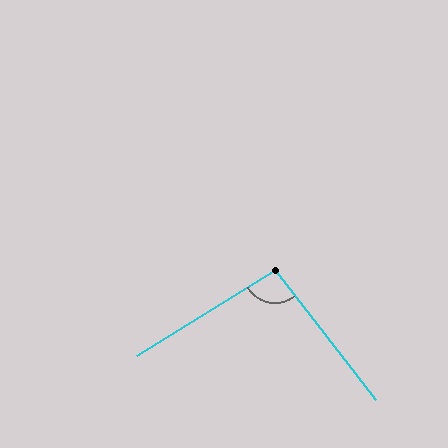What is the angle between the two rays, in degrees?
Approximately 96 degrees.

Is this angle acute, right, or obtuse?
It is obtuse.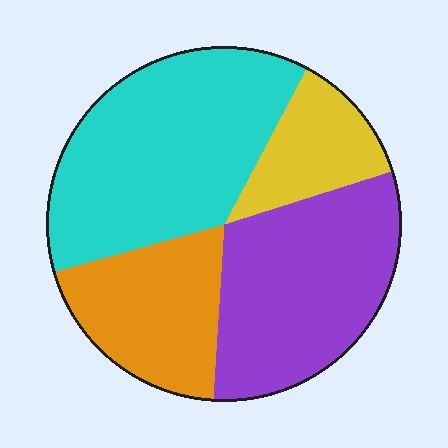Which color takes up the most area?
Cyan, at roughly 35%.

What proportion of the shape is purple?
Purple covers 31% of the shape.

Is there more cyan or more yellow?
Cyan.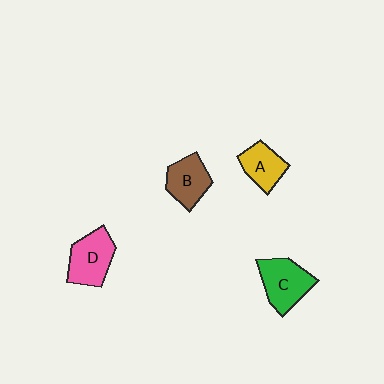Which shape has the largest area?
Shape C (green).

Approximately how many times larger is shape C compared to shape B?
Approximately 1.2 times.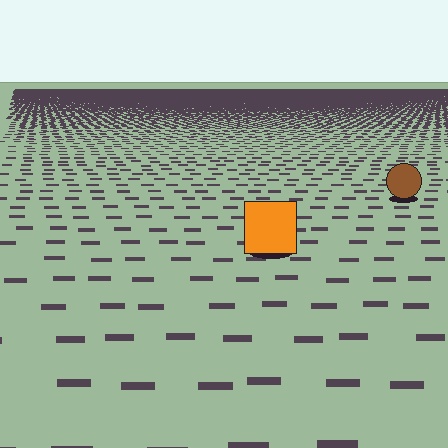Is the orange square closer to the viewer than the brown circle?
Yes. The orange square is closer — you can tell from the texture gradient: the ground texture is coarser near it.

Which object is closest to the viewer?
The orange square is closest. The texture marks near it are larger and more spread out.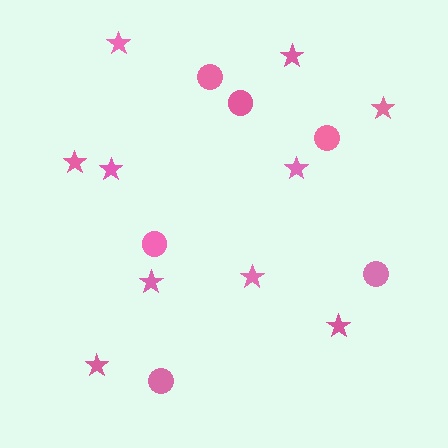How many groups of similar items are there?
There are 2 groups: one group of circles (6) and one group of stars (10).